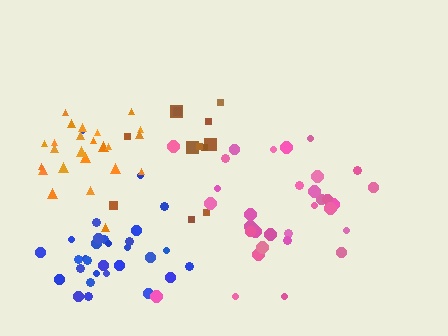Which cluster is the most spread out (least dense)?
Brown.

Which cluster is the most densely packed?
Orange.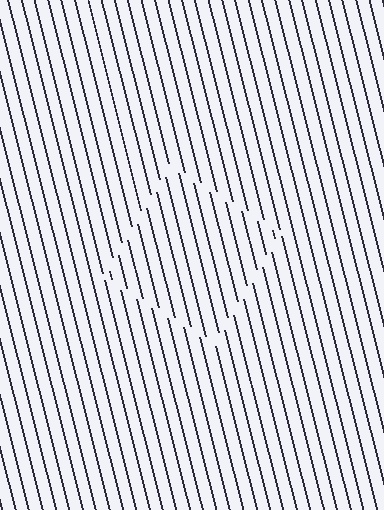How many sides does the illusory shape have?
4 sides — the line-ends trace a square.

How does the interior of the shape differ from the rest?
The interior of the shape contains the same grating, shifted by half a period — the contour is defined by the phase discontinuity where line-ends from the inner and outer gratings abut.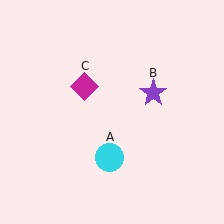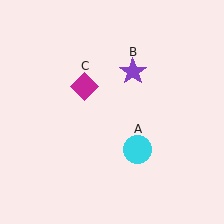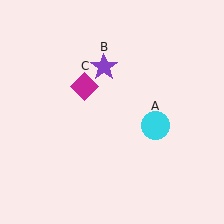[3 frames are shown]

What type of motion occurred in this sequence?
The cyan circle (object A), purple star (object B) rotated counterclockwise around the center of the scene.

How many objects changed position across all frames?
2 objects changed position: cyan circle (object A), purple star (object B).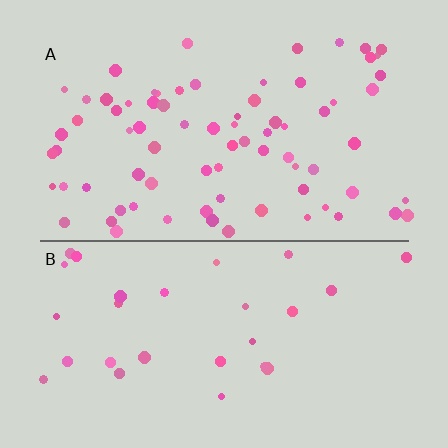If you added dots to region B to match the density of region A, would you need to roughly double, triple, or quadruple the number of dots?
Approximately triple.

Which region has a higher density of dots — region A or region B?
A (the top).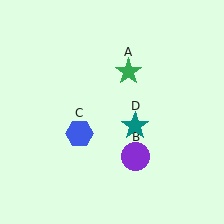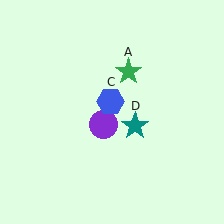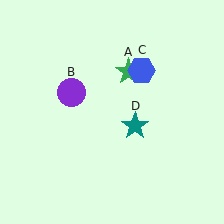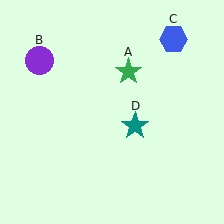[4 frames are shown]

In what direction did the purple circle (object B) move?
The purple circle (object B) moved up and to the left.